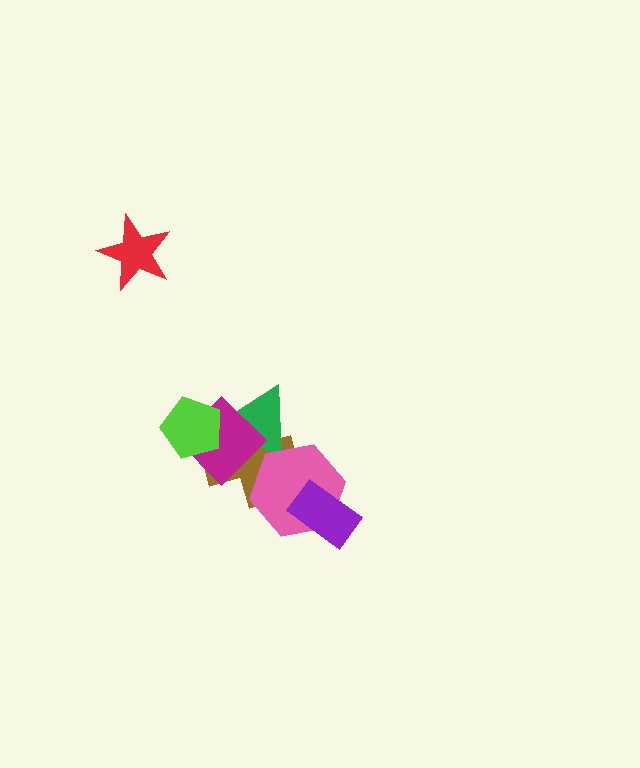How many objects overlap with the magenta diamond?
3 objects overlap with the magenta diamond.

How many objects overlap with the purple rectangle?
1 object overlaps with the purple rectangle.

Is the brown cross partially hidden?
Yes, it is partially covered by another shape.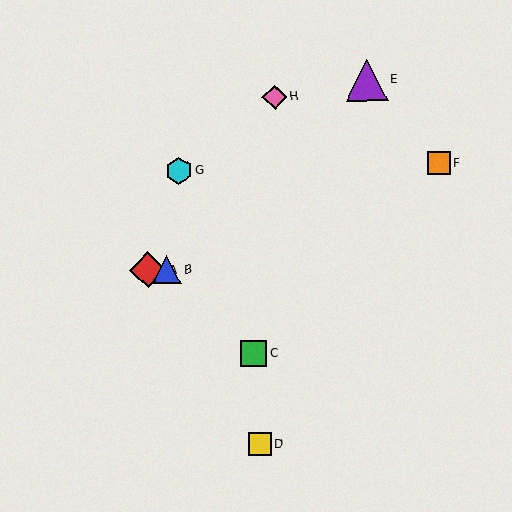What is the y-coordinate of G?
Object G is at y≈171.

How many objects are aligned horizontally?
2 objects (A, B) are aligned horizontally.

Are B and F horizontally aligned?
No, B is at y≈270 and F is at y≈163.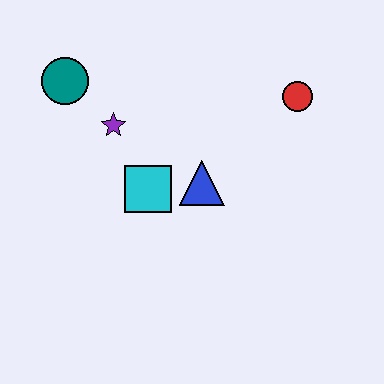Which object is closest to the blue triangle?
The cyan square is closest to the blue triangle.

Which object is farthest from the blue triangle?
The teal circle is farthest from the blue triangle.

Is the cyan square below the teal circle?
Yes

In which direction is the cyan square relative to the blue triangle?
The cyan square is to the left of the blue triangle.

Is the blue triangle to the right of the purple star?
Yes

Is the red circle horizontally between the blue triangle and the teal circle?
No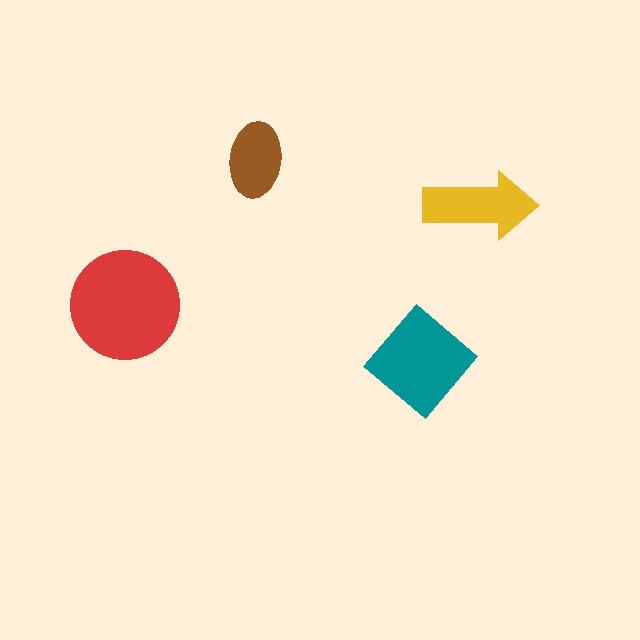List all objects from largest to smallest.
The red circle, the teal diamond, the yellow arrow, the brown ellipse.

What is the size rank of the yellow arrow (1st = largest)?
3rd.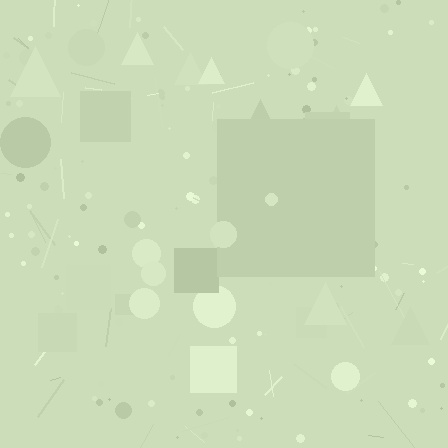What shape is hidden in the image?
A square is hidden in the image.